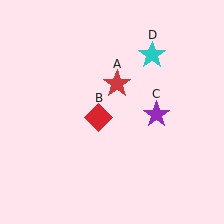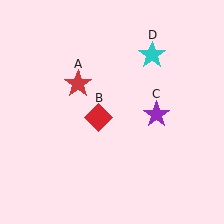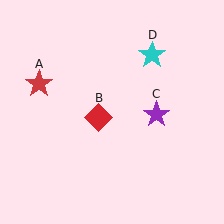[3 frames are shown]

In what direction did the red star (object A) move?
The red star (object A) moved left.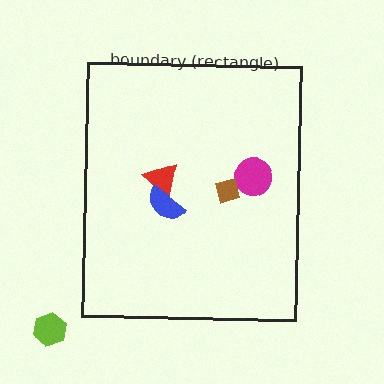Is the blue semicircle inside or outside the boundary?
Inside.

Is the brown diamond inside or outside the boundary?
Inside.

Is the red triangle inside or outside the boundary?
Inside.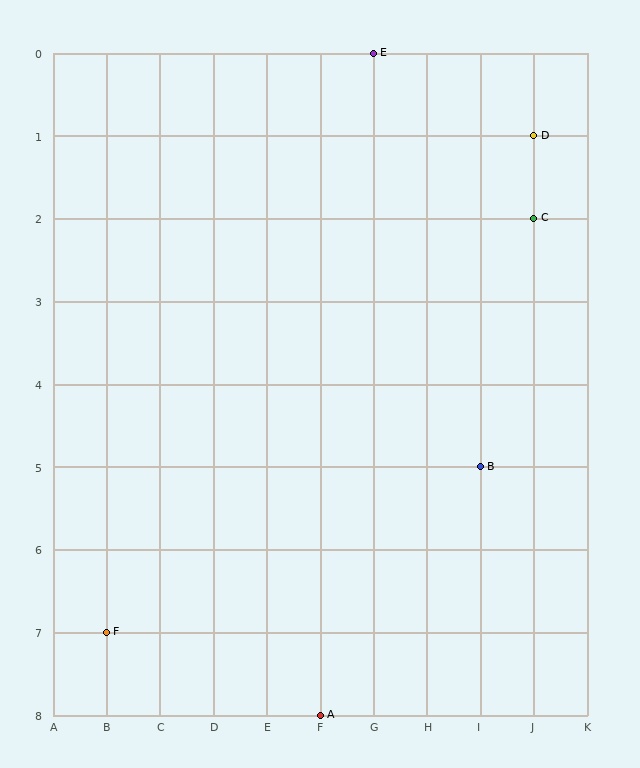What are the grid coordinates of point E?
Point E is at grid coordinates (G, 0).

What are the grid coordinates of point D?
Point D is at grid coordinates (J, 1).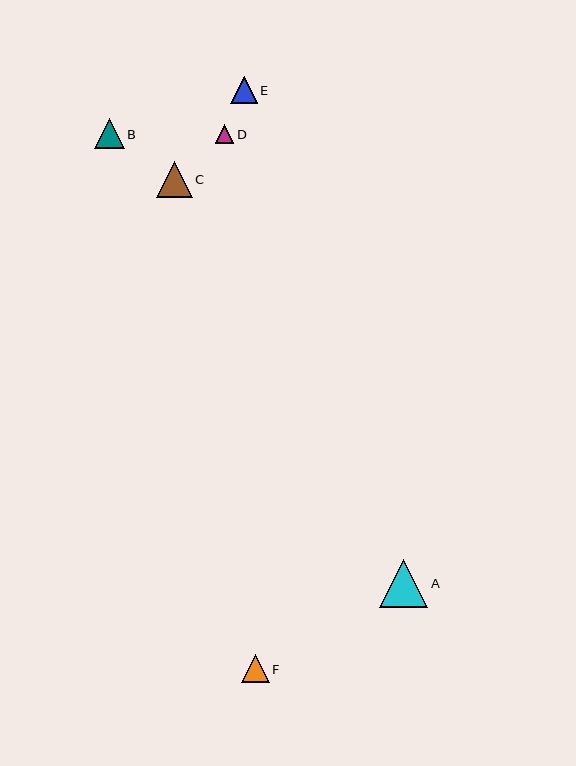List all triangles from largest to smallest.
From largest to smallest: A, C, B, F, E, D.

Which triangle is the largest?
Triangle A is the largest with a size of approximately 48 pixels.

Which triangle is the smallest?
Triangle D is the smallest with a size of approximately 19 pixels.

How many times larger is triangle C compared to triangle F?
Triangle C is approximately 1.3 times the size of triangle F.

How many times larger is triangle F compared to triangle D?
Triangle F is approximately 1.5 times the size of triangle D.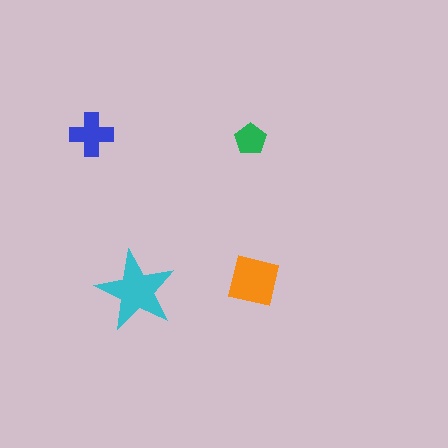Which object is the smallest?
The green pentagon.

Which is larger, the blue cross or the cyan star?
The cyan star.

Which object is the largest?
The cyan star.